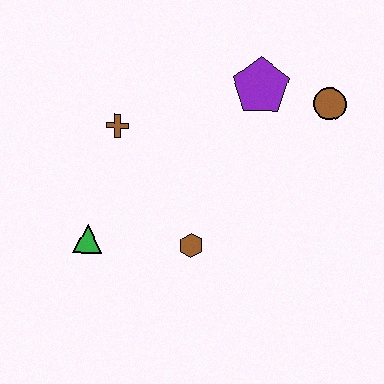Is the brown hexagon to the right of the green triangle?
Yes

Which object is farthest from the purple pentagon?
The green triangle is farthest from the purple pentagon.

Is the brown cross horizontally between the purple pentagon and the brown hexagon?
No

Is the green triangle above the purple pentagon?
No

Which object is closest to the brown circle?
The purple pentagon is closest to the brown circle.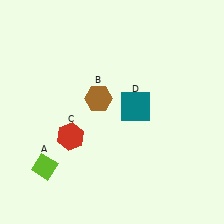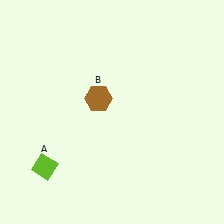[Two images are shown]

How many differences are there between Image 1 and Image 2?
There are 2 differences between the two images.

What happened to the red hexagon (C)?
The red hexagon (C) was removed in Image 2. It was in the bottom-left area of Image 1.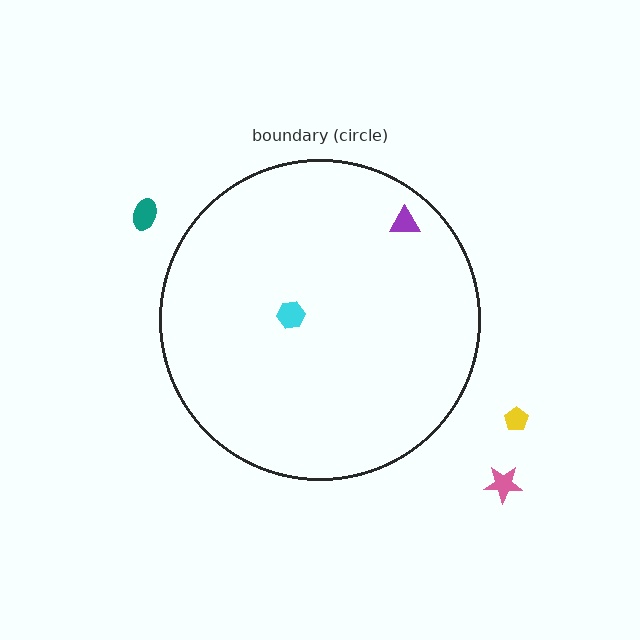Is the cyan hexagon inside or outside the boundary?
Inside.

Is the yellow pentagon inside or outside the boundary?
Outside.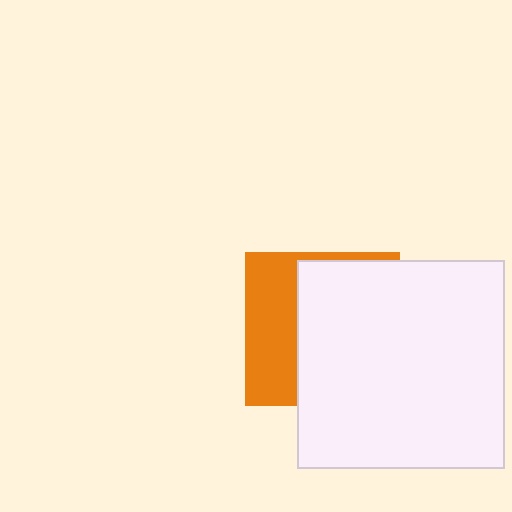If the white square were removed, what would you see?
You would see the complete orange square.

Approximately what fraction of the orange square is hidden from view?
Roughly 63% of the orange square is hidden behind the white square.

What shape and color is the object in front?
The object in front is a white square.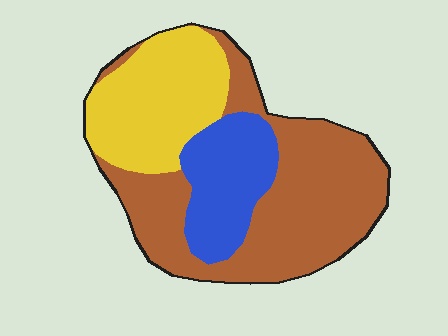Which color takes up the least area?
Blue, at roughly 20%.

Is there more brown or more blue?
Brown.